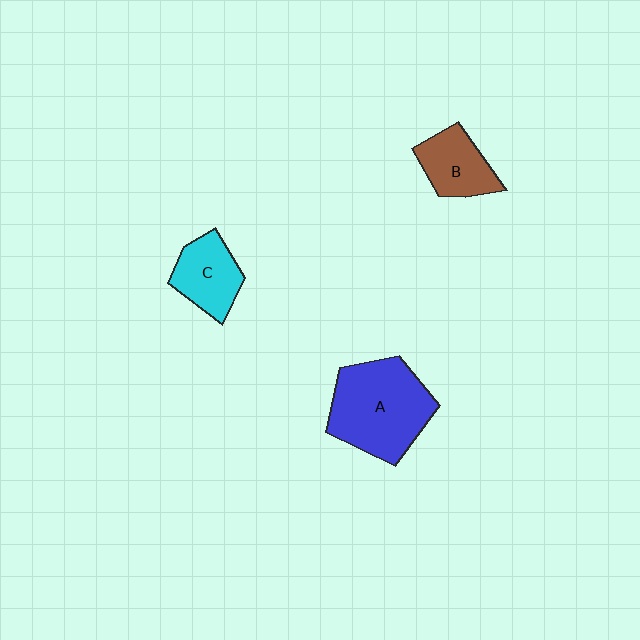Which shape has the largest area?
Shape A (blue).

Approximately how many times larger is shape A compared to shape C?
Approximately 1.9 times.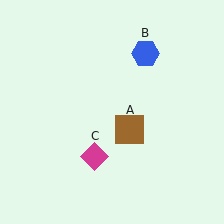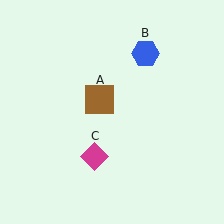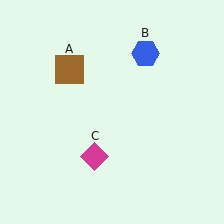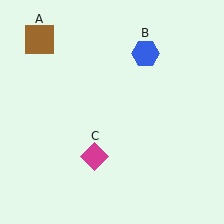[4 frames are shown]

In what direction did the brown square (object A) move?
The brown square (object A) moved up and to the left.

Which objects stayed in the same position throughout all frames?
Blue hexagon (object B) and magenta diamond (object C) remained stationary.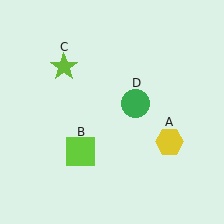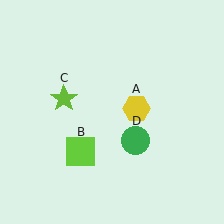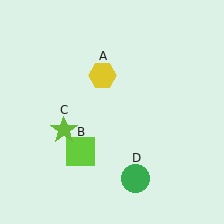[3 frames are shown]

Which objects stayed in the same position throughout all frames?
Lime square (object B) remained stationary.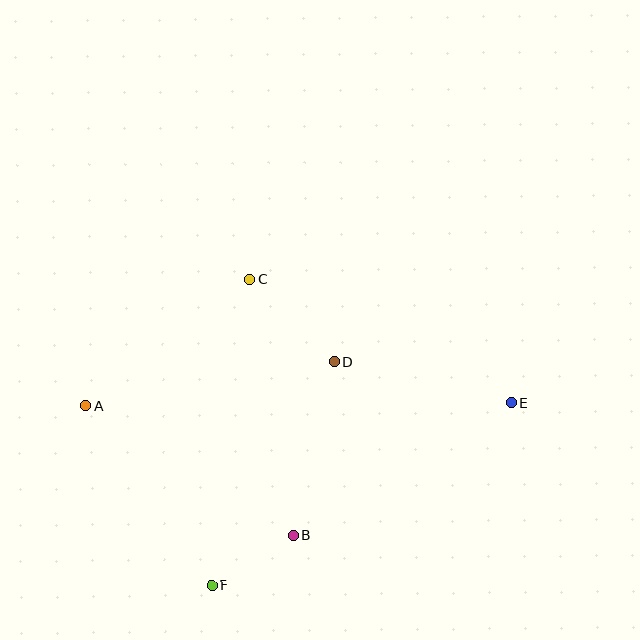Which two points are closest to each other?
Points B and F are closest to each other.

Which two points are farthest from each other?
Points A and E are farthest from each other.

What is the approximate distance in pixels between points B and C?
The distance between B and C is approximately 260 pixels.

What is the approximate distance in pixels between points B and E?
The distance between B and E is approximately 255 pixels.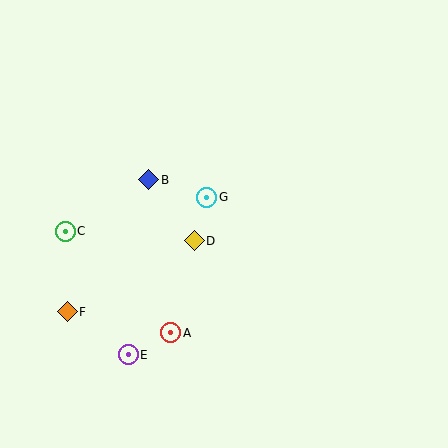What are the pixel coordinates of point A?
Point A is at (171, 333).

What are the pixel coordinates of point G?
Point G is at (207, 198).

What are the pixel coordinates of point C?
Point C is at (65, 231).